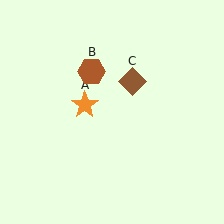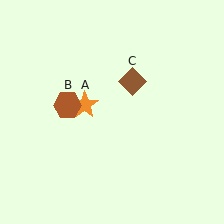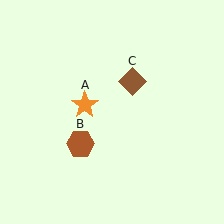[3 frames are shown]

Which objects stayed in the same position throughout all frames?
Orange star (object A) and brown diamond (object C) remained stationary.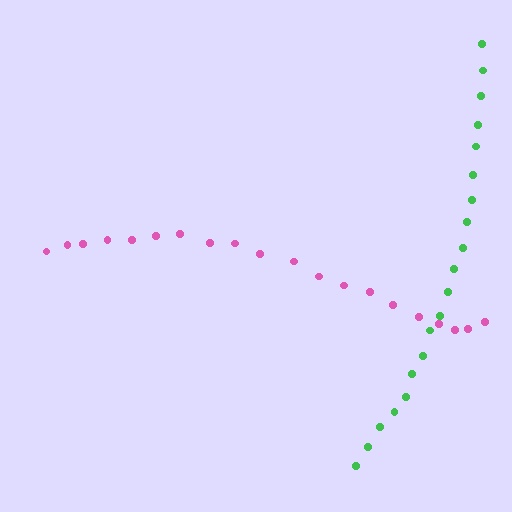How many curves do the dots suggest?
There are 2 distinct paths.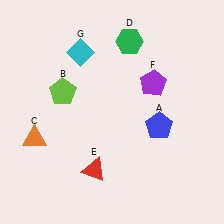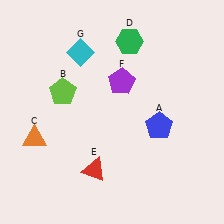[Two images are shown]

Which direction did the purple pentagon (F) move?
The purple pentagon (F) moved left.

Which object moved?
The purple pentagon (F) moved left.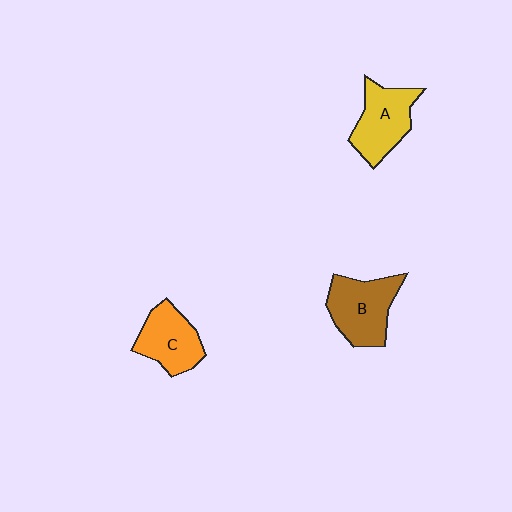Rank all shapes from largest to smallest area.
From largest to smallest: B (brown), A (yellow), C (orange).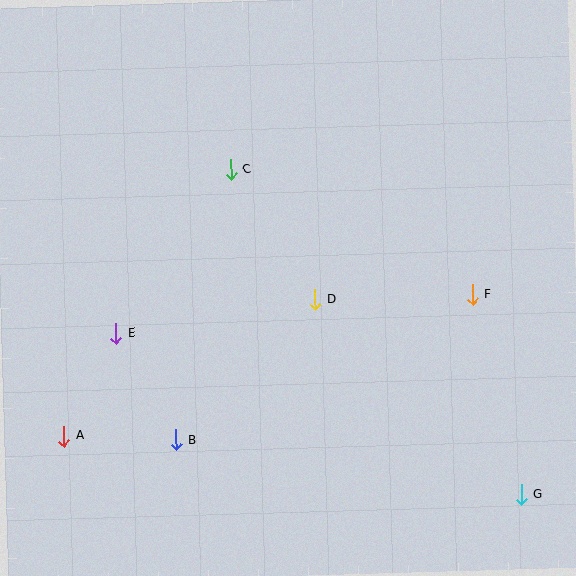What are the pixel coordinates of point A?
Point A is at (64, 436).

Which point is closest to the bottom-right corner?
Point G is closest to the bottom-right corner.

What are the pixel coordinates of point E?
Point E is at (116, 333).